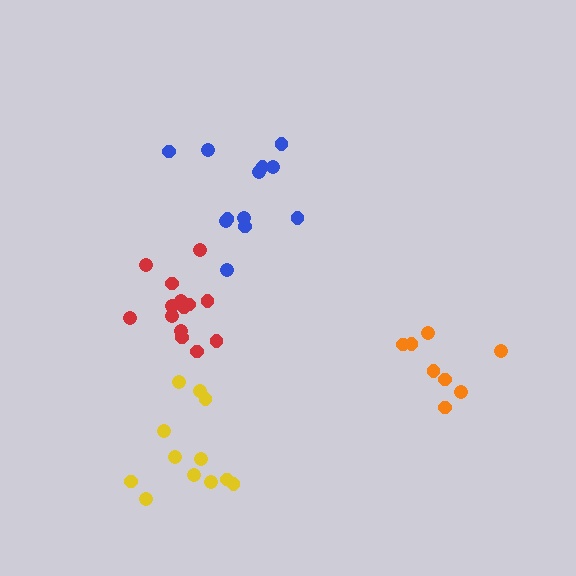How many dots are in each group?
Group 1: 8 dots, Group 2: 14 dots, Group 3: 12 dots, Group 4: 12 dots (46 total).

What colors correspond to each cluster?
The clusters are colored: orange, red, yellow, blue.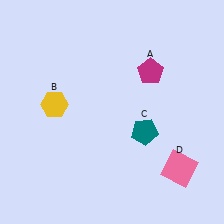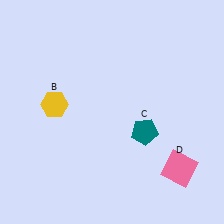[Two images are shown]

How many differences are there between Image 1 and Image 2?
There is 1 difference between the two images.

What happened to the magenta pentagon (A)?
The magenta pentagon (A) was removed in Image 2. It was in the top-right area of Image 1.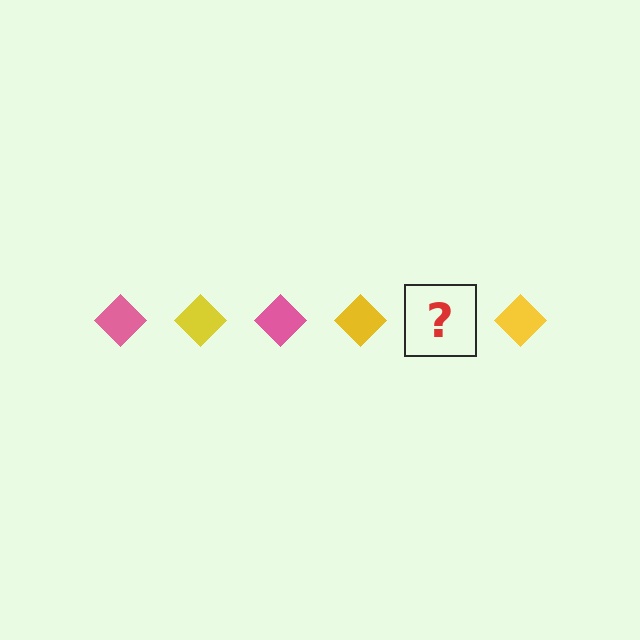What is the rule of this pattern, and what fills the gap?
The rule is that the pattern cycles through pink, yellow diamonds. The gap should be filled with a pink diamond.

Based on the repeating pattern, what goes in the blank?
The blank should be a pink diamond.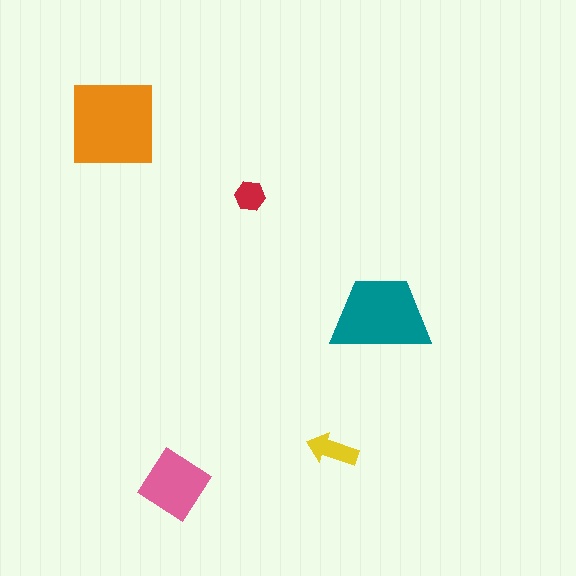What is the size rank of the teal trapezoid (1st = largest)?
2nd.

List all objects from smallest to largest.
The red hexagon, the yellow arrow, the pink diamond, the teal trapezoid, the orange square.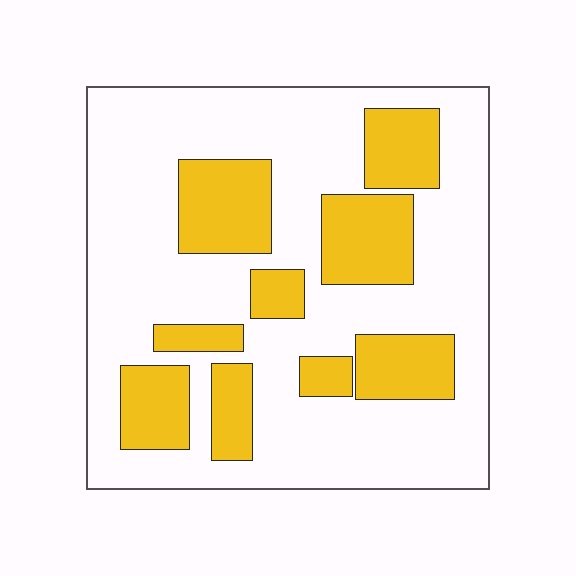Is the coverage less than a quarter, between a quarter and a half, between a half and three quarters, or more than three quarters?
Between a quarter and a half.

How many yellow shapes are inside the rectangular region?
9.